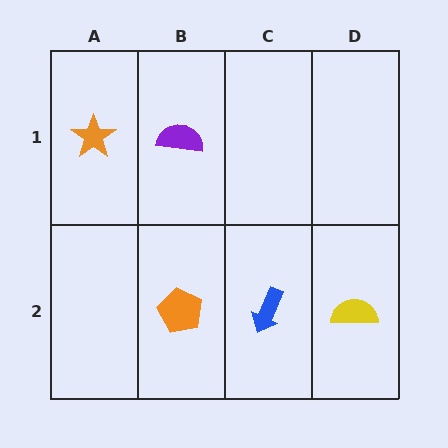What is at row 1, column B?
A purple semicircle.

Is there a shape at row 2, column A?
No, that cell is empty.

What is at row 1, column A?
An orange star.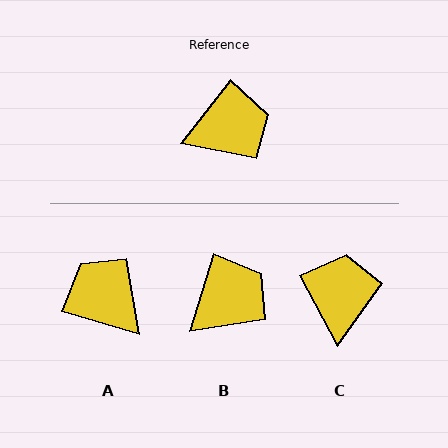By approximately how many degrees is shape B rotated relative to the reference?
Approximately 20 degrees counter-clockwise.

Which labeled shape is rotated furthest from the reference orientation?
A, about 112 degrees away.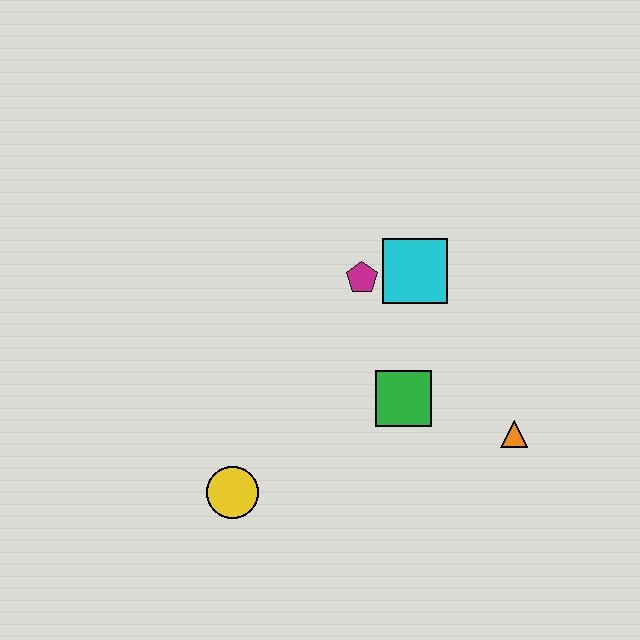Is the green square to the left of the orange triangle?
Yes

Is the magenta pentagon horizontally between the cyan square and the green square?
No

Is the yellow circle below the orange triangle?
Yes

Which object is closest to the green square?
The orange triangle is closest to the green square.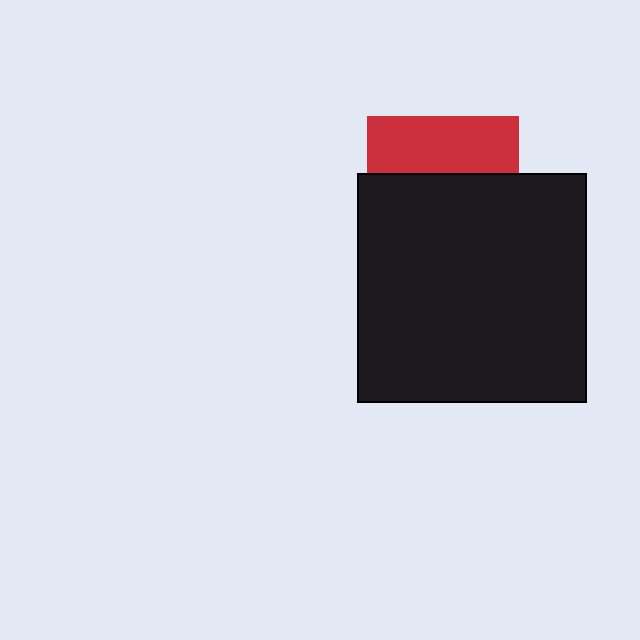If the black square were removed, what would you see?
You would see the complete red square.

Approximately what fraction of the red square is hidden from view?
Roughly 62% of the red square is hidden behind the black square.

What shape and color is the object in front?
The object in front is a black square.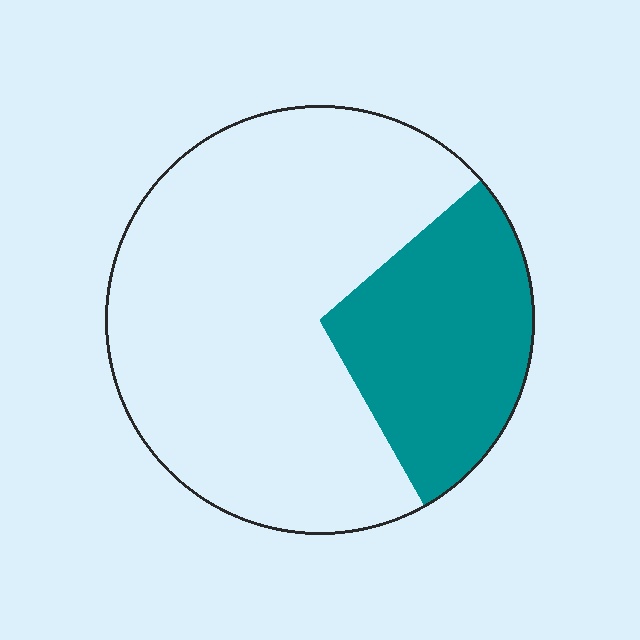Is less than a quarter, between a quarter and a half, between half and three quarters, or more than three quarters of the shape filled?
Between a quarter and a half.